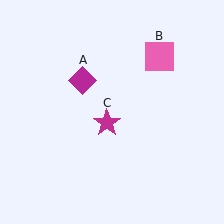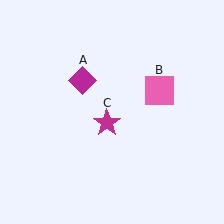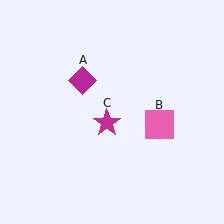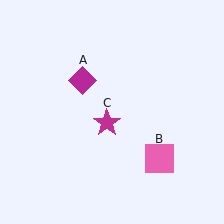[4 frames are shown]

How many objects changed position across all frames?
1 object changed position: pink square (object B).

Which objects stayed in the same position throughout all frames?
Magenta diamond (object A) and magenta star (object C) remained stationary.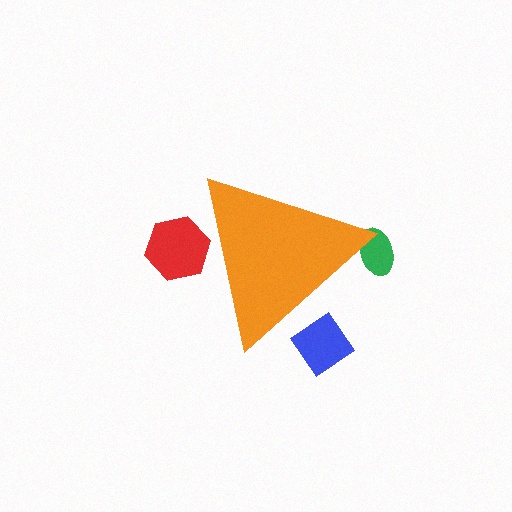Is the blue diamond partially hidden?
Yes, the blue diamond is partially hidden behind the orange triangle.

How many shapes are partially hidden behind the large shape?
3 shapes are partially hidden.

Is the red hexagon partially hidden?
Yes, the red hexagon is partially hidden behind the orange triangle.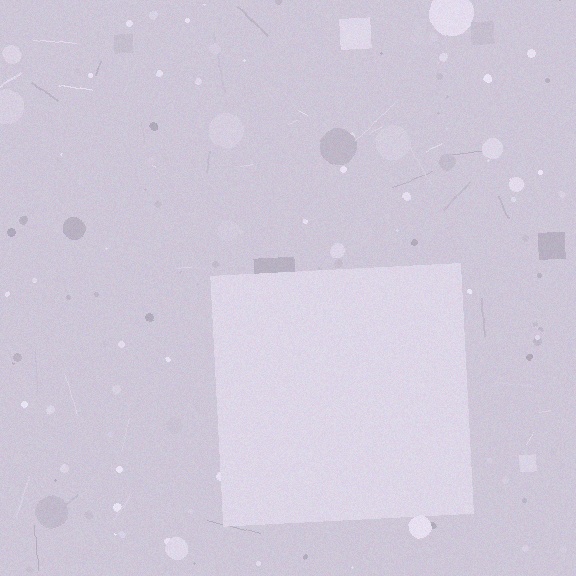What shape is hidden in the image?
A square is hidden in the image.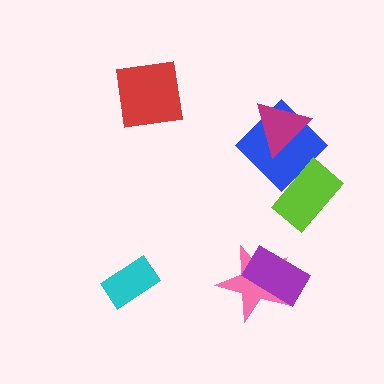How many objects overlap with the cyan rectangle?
0 objects overlap with the cyan rectangle.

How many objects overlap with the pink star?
1 object overlaps with the pink star.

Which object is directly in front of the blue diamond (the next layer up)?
The lime rectangle is directly in front of the blue diamond.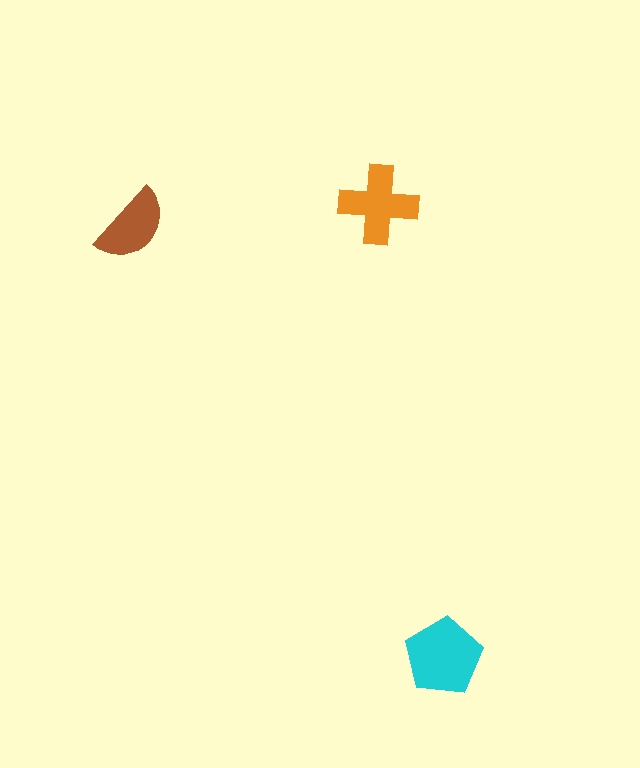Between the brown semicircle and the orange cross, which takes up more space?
The orange cross.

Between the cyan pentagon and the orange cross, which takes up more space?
The cyan pentagon.